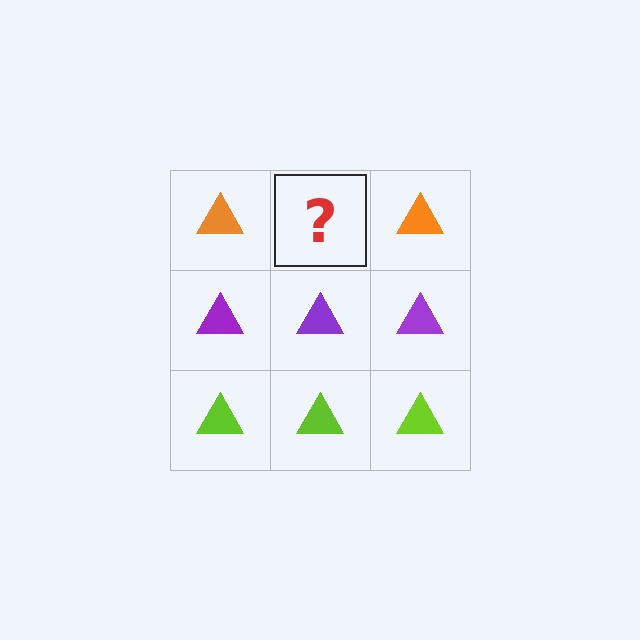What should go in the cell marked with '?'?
The missing cell should contain an orange triangle.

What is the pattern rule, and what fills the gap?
The rule is that each row has a consistent color. The gap should be filled with an orange triangle.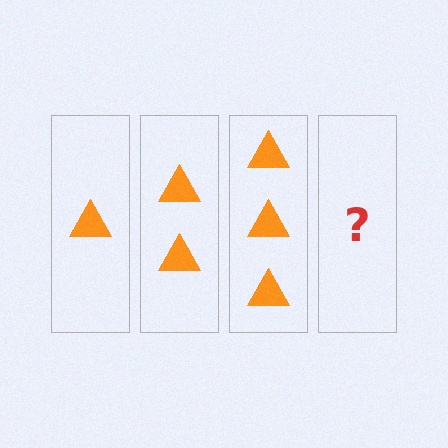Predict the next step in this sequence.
The next step is 4 triangles.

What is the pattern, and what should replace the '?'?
The pattern is that each step adds one more triangle. The '?' should be 4 triangles.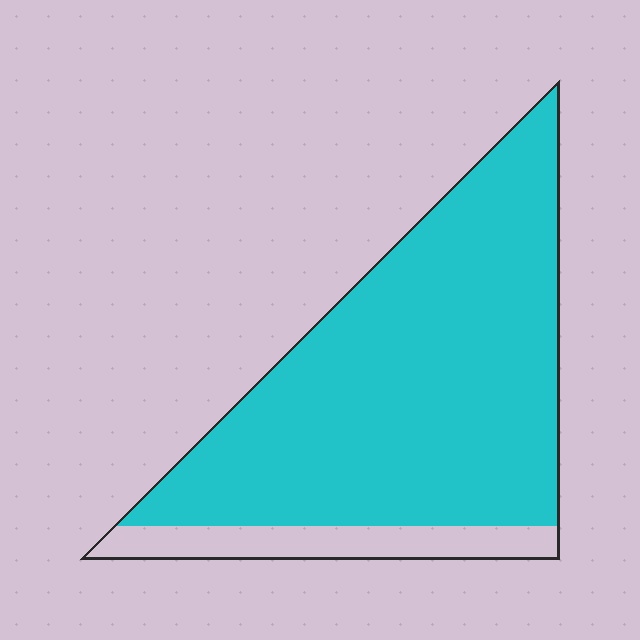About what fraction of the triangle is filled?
About seven eighths (7/8).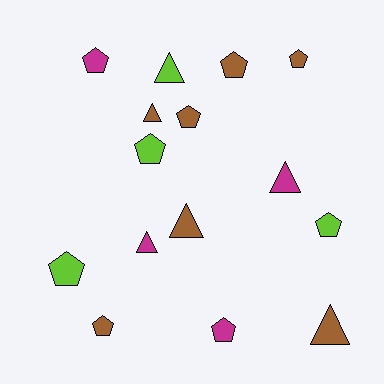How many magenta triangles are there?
There are 2 magenta triangles.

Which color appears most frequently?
Brown, with 7 objects.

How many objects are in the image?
There are 15 objects.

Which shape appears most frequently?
Pentagon, with 9 objects.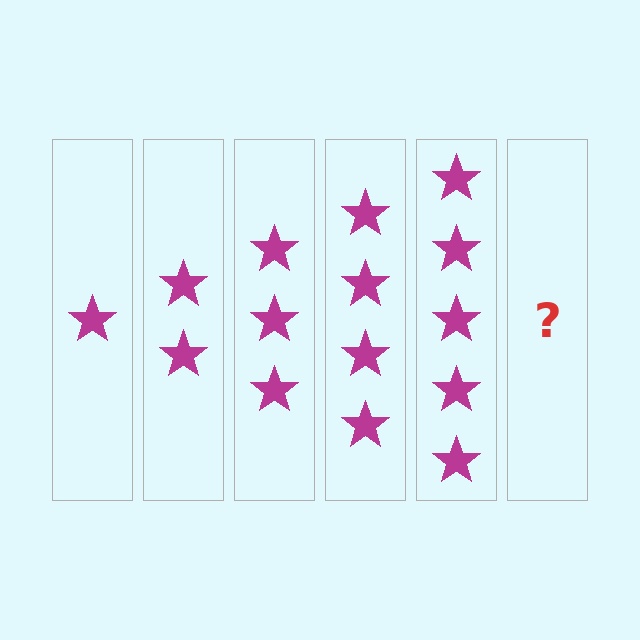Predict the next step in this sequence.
The next step is 6 stars.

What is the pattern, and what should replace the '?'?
The pattern is that each step adds one more star. The '?' should be 6 stars.